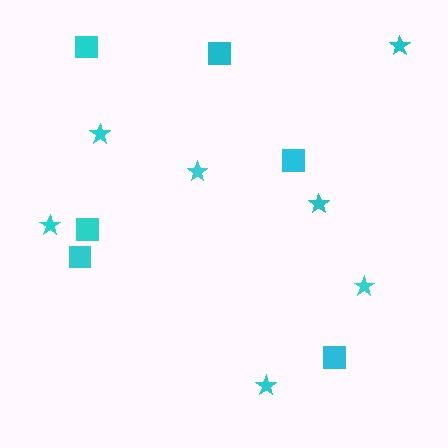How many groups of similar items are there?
There are 2 groups: one group of squares (6) and one group of stars (7).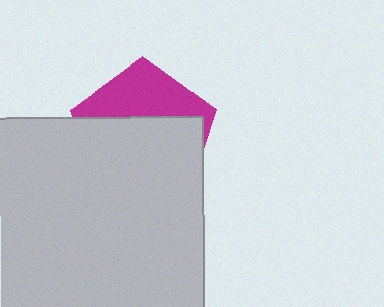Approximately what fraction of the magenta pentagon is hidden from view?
Roughly 65% of the magenta pentagon is hidden behind the light gray square.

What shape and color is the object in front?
The object in front is a light gray square.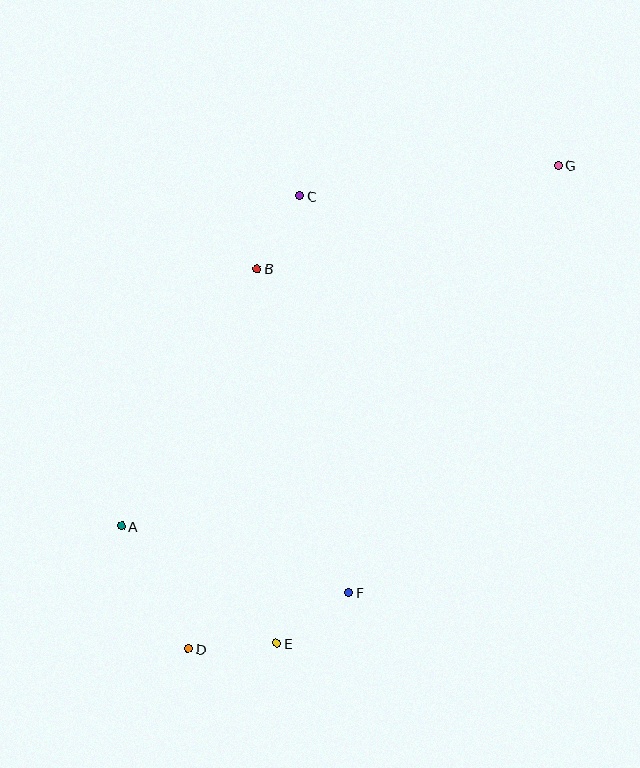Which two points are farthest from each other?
Points D and G are farthest from each other.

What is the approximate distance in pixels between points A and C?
The distance between A and C is approximately 375 pixels.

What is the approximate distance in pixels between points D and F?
The distance between D and F is approximately 170 pixels.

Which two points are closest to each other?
Points B and C are closest to each other.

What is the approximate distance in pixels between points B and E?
The distance between B and E is approximately 375 pixels.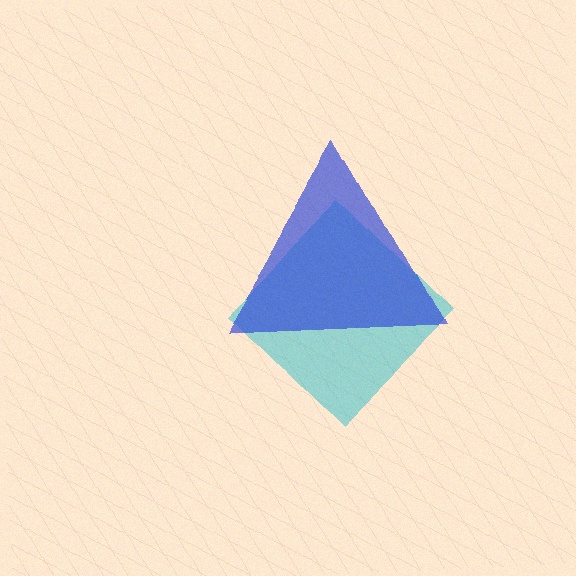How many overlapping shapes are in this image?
There are 2 overlapping shapes in the image.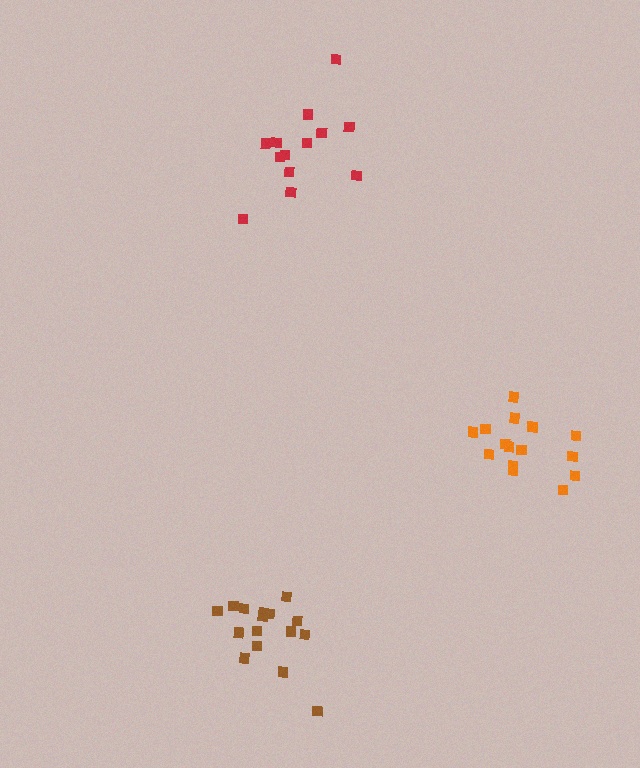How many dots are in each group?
Group 1: 16 dots, Group 2: 13 dots, Group 3: 15 dots (44 total).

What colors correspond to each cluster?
The clusters are colored: brown, red, orange.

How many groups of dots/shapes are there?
There are 3 groups.